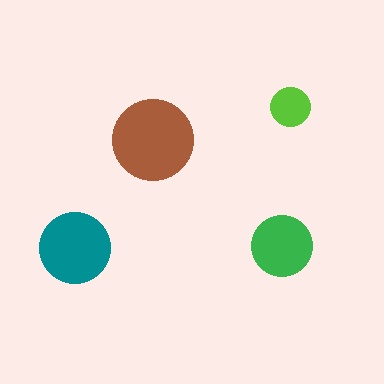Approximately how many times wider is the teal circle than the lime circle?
About 2 times wider.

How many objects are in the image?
There are 4 objects in the image.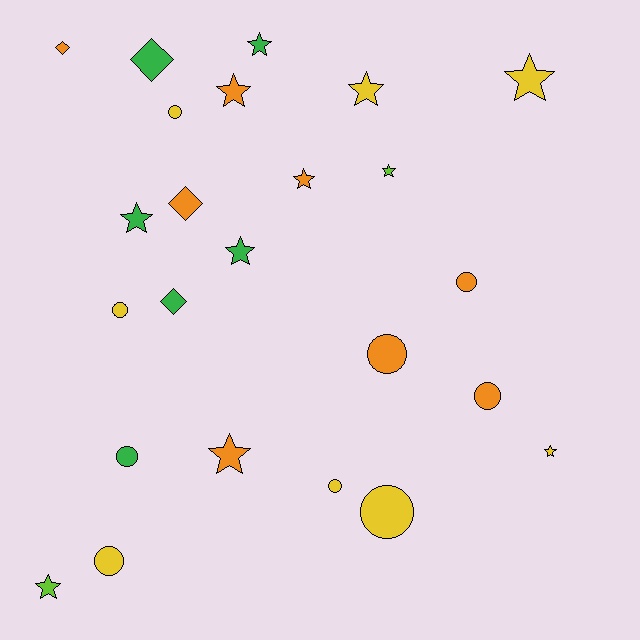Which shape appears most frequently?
Star, with 11 objects.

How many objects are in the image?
There are 24 objects.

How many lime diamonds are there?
There are no lime diamonds.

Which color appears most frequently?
Orange, with 8 objects.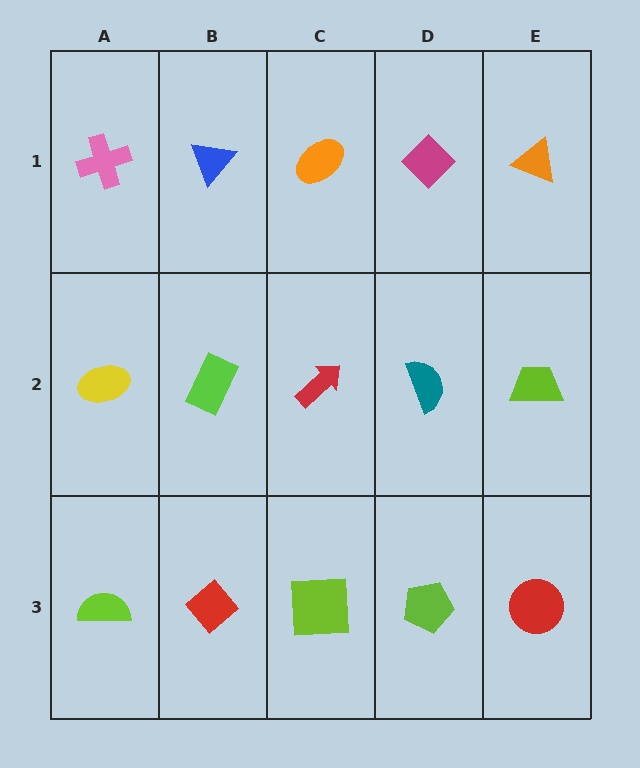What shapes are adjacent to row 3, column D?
A teal semicircle (row 2, column D), a lime square (row 3, column C), a red circle (row 3, column E).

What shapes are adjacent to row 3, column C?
A red arrow (row 2, column C), a red diamond (row 3, column B), a lime pentagon (row 3, column D).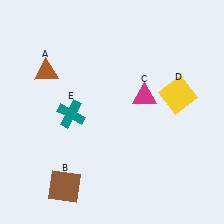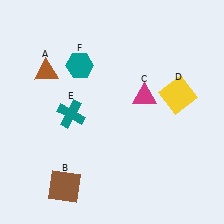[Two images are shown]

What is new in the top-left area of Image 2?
A teal hexagon (F) was added in the top-left area of Image 2.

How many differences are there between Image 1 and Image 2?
There is 1 difference between the two images.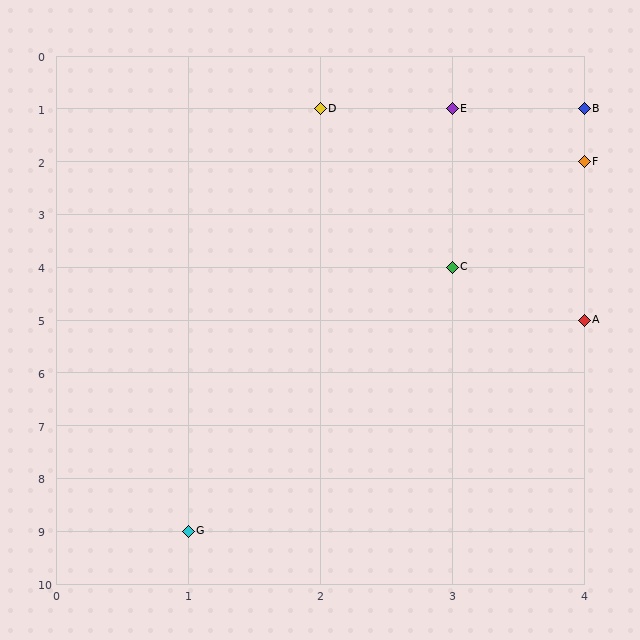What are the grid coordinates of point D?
Point D is at grid coordinates (2, 1).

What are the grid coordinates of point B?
Point B is at grid coordinates (4, 1).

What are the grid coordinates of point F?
Point F is at grid coordinates (4, 2).